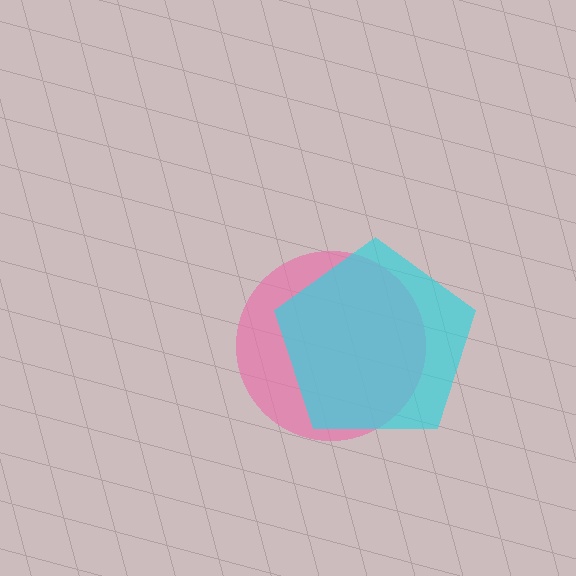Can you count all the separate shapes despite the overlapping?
Yes, there are 2 separate shapes.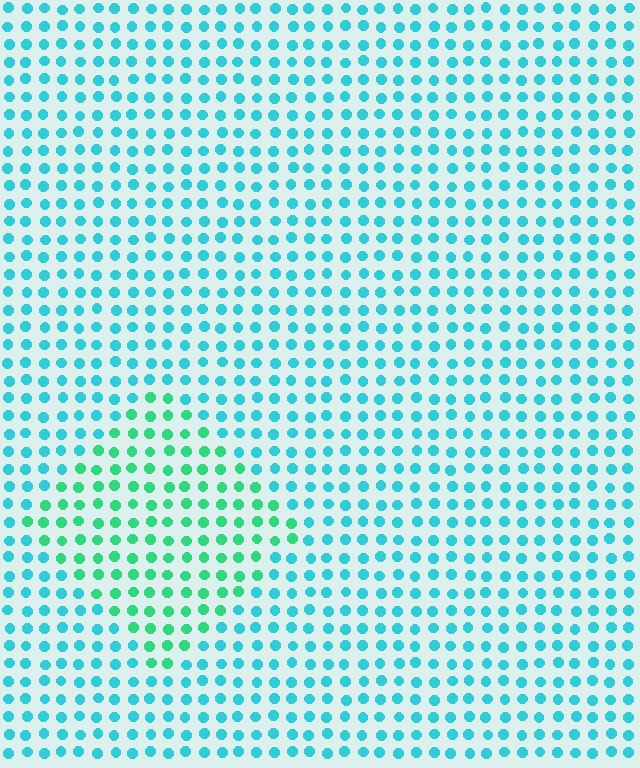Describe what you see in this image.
The image is filled with small cyan elements in a uniform arrangement. A diamond-shaped region is visible where the elements are tinted to a slightly different hue, forming a subtle color boundary.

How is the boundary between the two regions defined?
The boundary is defined purely by a slight shift in hue (about 36 degrees). Spacing, size, and orientation are identical on both sides.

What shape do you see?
I see a diamond.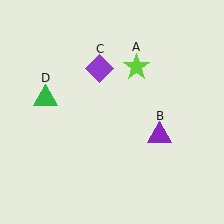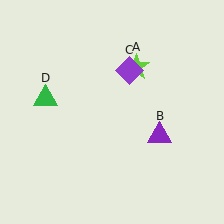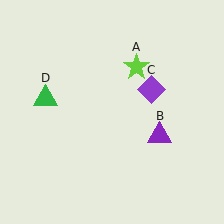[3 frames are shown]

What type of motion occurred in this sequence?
The purple diamond (object C) rotated clockwise around the center of the scene.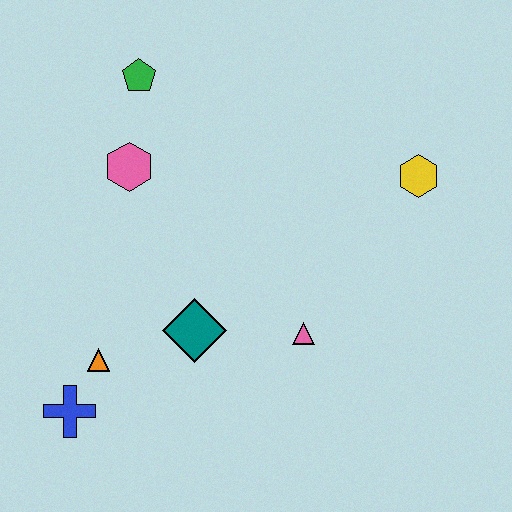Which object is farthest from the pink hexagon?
The yellow hexagon is farthest from the pink hexagon.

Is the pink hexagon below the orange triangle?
No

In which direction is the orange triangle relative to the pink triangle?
The orange triangle is to the left of the pink triangle.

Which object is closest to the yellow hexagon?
The pink triangle is closest to the yellow hexagon.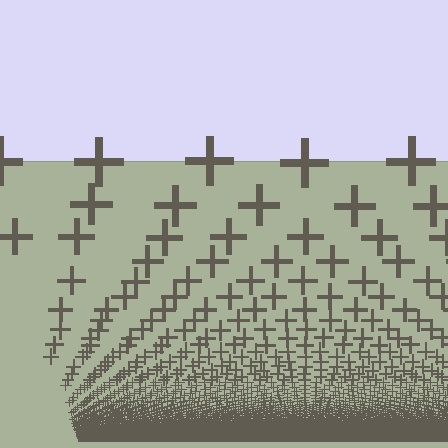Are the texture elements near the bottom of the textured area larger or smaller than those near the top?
Smaller. The gradient is inverted — elements near the bottom are smaller and denser.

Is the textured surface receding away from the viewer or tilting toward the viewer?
The surface appears to tilt toward the viewer. Texture elements get larger and sparser toward the top.